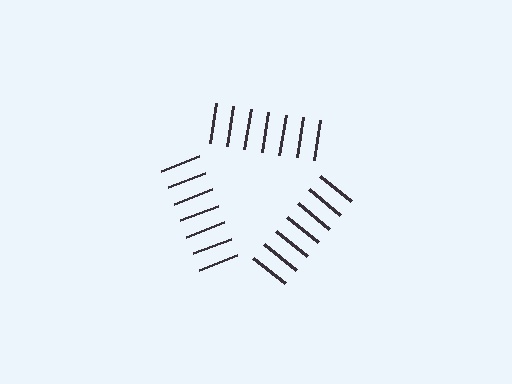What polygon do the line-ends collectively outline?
An illusory triangle — the line segments terminate on its edges but no continuous stroke is drawn.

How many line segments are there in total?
21 — 7 along each of the 3 edges.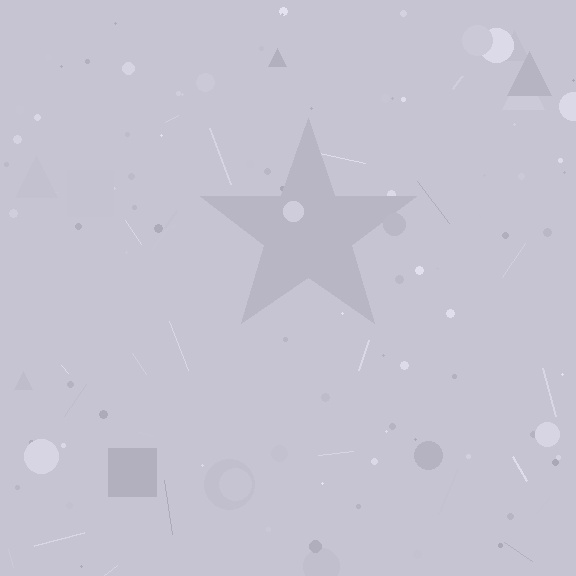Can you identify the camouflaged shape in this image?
The camouflaged shape is a star.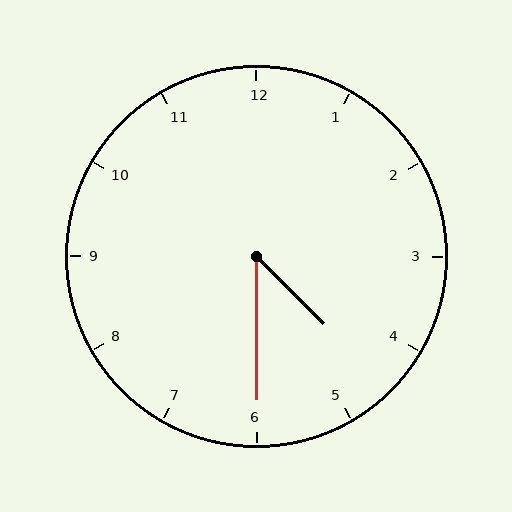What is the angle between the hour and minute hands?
Approximately 45 degrees.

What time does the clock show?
4:30.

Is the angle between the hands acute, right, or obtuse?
It is acute.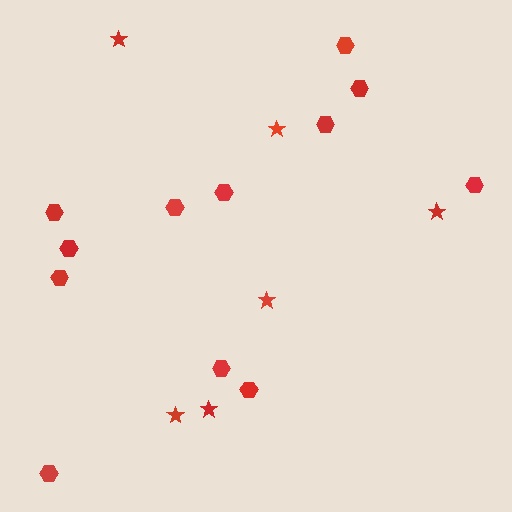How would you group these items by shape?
There are 2 groups: one group of stars (6) and one group of hexagons (12).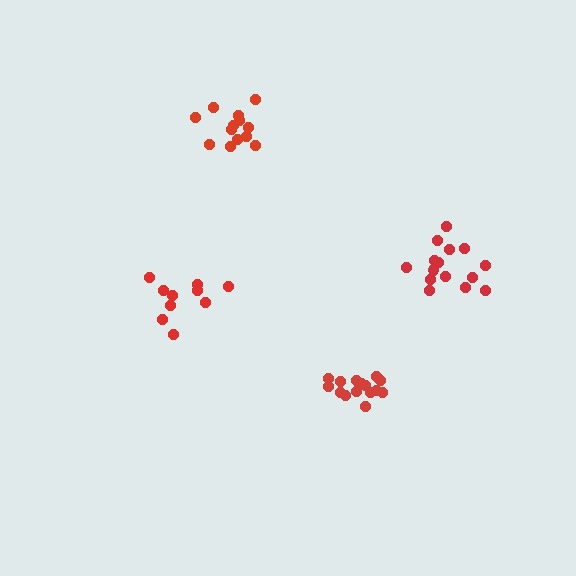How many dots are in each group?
Group 1: 15 dots, Group 2: 10 dots, Group 3: 13 dots, Group 4: 15 dots (53 total).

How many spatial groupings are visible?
There are 4 spatial groupings.